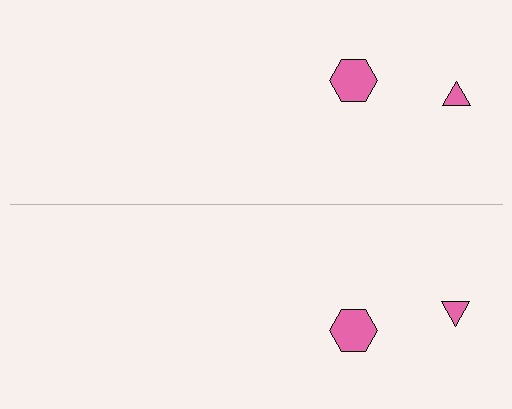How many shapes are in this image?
There are 4 shapes in this image.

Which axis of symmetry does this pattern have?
The pattern has a horizontal axis of symmetry running through the center of the image.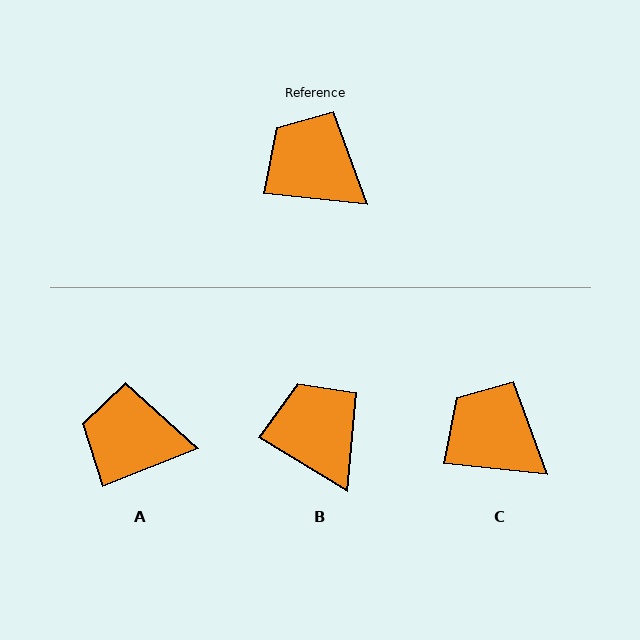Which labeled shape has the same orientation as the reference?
C.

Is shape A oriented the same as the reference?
No, it is off by about 28 degrees.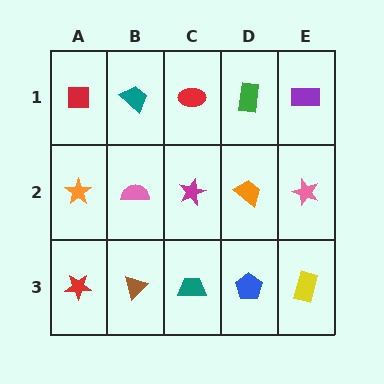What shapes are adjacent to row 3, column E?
A pink star (row 2, column E), a blue pentagon (row 3, column D).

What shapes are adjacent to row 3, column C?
A magenta star (row 2, column C), a brown triangle (row 3, column B), a blue pentagon (row 3, column D).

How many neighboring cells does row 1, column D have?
3.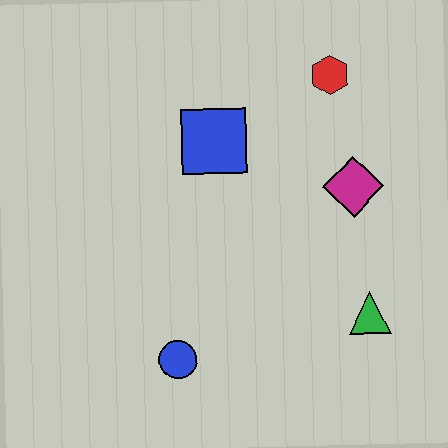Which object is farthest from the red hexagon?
The blue circle is farthest from the red hexagon.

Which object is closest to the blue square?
The red hexagon is closest to the blue square.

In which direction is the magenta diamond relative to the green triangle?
The magenta diamond is above the green triangle.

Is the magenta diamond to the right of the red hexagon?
Yes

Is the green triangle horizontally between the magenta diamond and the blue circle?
No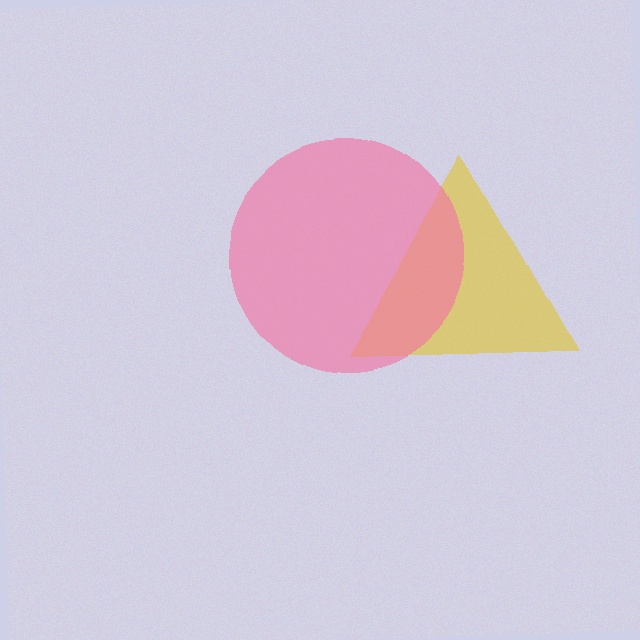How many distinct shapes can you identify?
There are 2 distinct shapes: a yellow triangle, a pink circle.